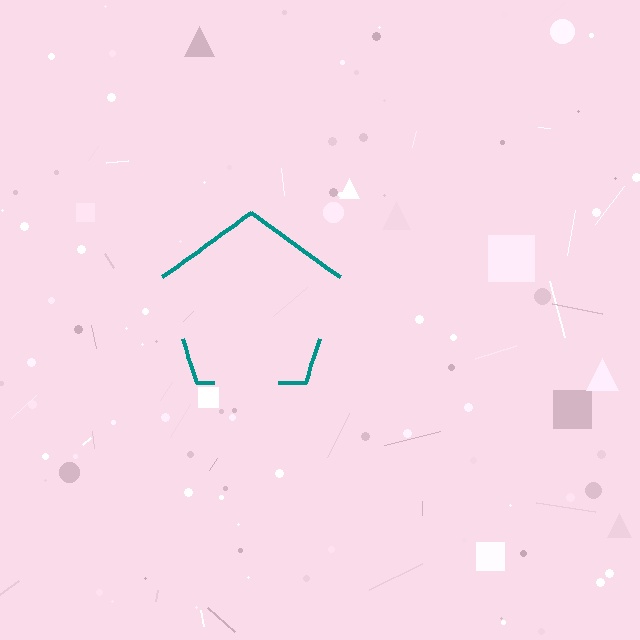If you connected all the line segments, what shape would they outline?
They would outline a pentagon.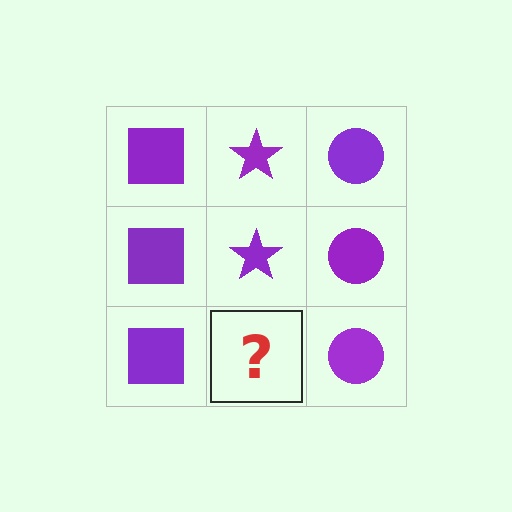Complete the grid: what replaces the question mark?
The question mark should be replaced with a purple star.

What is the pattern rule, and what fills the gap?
The rule is that each column has a consistent shape. The gap should be filled with a purple star.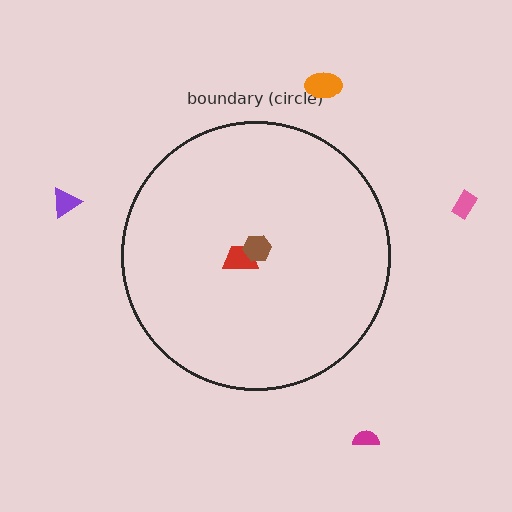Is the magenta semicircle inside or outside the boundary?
Outside.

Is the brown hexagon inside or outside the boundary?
Inside.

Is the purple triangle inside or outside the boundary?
Outside.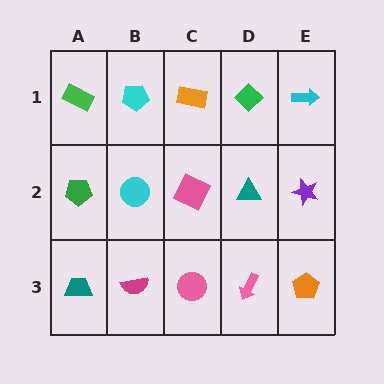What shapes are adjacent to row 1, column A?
A green pentagon (row 2, column A), a cyan pentagon (row 1, column B).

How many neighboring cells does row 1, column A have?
2.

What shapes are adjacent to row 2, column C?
An orange rectangle (row 1, column C), a pink circle (row 3, column C), a cyan circle (row 2, column B), a teal triangle (row 2, column D).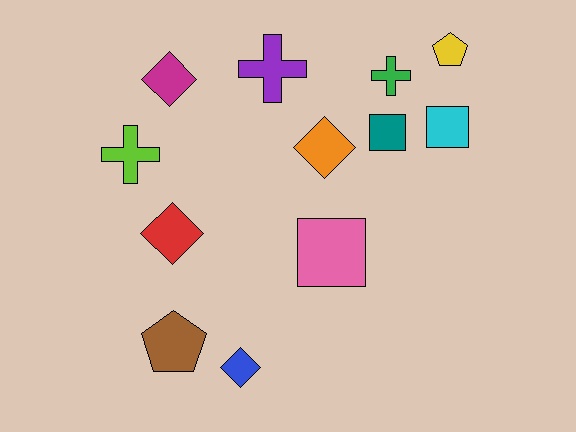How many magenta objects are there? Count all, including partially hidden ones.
There is 1 magenta object.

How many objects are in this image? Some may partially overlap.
There are 12 objects.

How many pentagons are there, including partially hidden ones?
There are 2 pentagons.